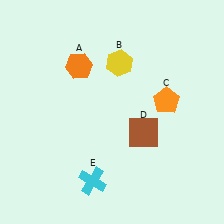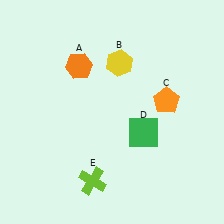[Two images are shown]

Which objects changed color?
D changed from brown to green. E changed from cyan to lime.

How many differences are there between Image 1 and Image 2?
There are 2 differences between the two images.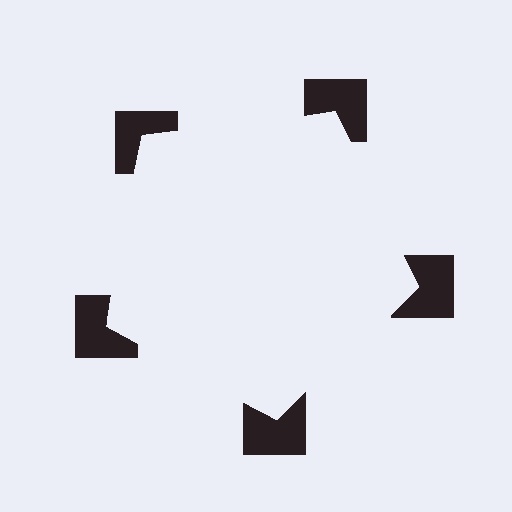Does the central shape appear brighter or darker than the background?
It typically appears slightly brighter than the background, even though no actual brightness change is drawn.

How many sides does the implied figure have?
5 sides.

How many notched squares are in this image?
There are 5 — one at each vertex of the illusory pentagon.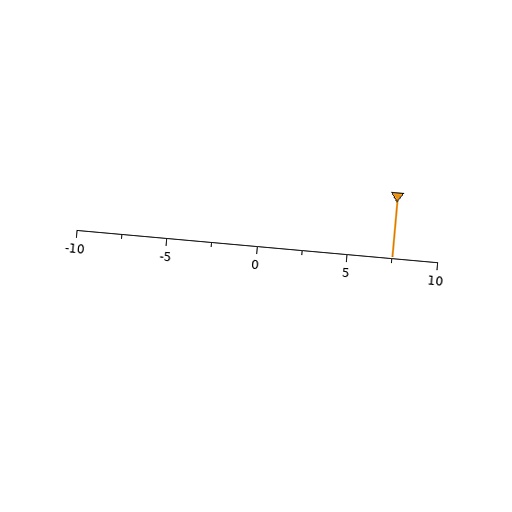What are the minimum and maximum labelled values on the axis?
The axis runs from -10 to 10.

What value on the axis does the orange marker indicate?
The marker indicates approximately 7.5.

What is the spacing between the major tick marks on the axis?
The major ticks are spaced 5 apart.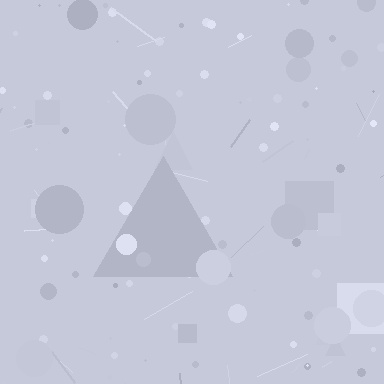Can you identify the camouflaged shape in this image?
The camouflaged shape is a triangle.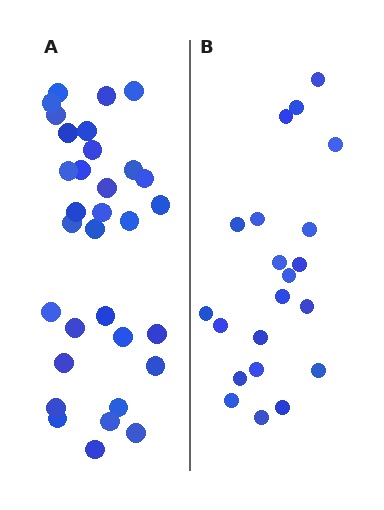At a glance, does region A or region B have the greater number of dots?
Region A (the left region) has more dots.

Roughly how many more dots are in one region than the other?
Region A has roughly 12 or so more dots than region B.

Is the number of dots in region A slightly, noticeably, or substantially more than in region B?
Region A has substantially more. The ratio is roughly 1.5 to 1.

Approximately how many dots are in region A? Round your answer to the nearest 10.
About 30 dots. (The exact count is 32, which rounds to 30.)